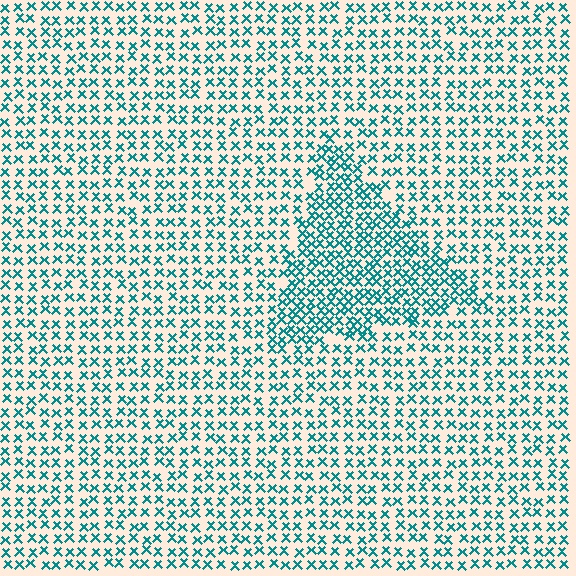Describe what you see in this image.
The image contains small teal elements arranged at two different densities. A triangle-shaped region is visible where the elements are more densely packed than the surrounding area.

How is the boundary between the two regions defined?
The boundary is defined by a change in element density (approximately 1.8x ratio). All elements are the same color, size, and shape.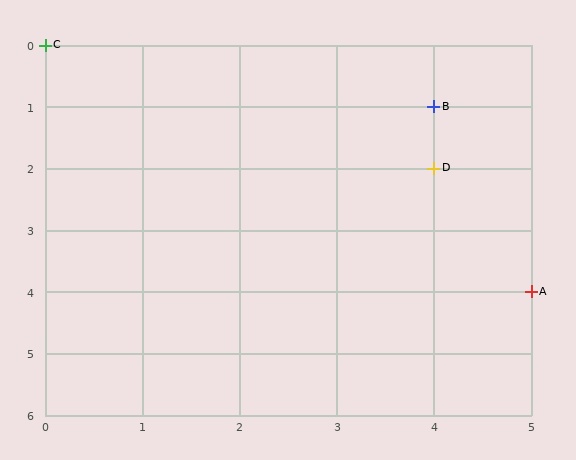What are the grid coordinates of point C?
Point C is at grid coordinates (0, 0).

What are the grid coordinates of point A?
Point A is at grid coordinates (5, 4).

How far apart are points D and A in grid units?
Points D and A are 1 column and 2 rows apart (about 2.2 grid units diagonally).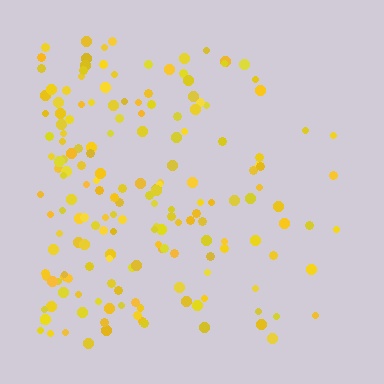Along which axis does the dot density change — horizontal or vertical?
Horizontal.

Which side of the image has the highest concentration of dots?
The left.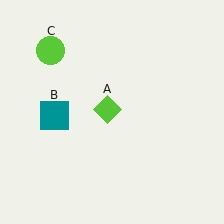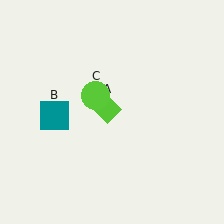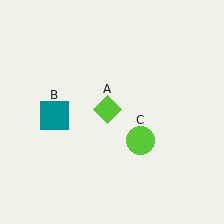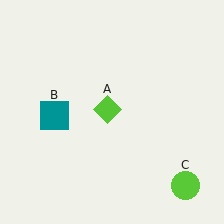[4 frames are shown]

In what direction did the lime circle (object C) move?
The lime circle (object C) moved down and to the right.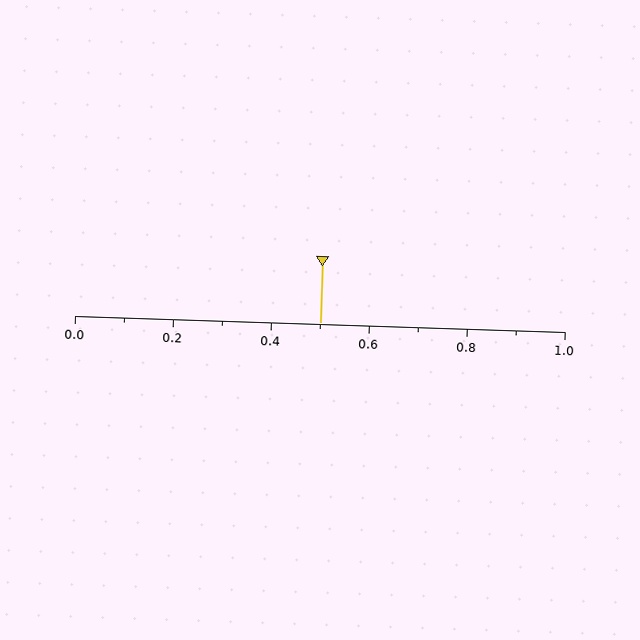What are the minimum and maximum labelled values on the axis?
The axis runs from 0.0 to 1.0.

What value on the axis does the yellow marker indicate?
The marker indicates approximately 0.5.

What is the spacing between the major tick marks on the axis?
The major ticks are spaced 0.2 apart.